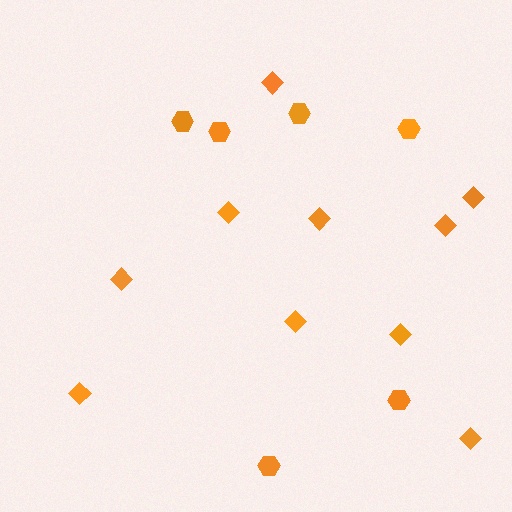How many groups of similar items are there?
There are 2 groups: one group of diamonds (10) and one group of hexagons (6).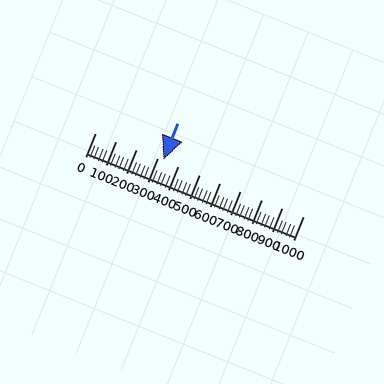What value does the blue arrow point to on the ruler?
The blue arrow points to approximately 328.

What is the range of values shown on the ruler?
The ruler shows values from 0 to 1000.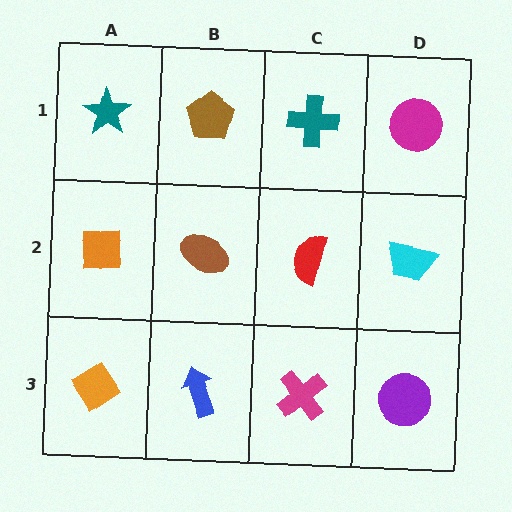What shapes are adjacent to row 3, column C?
A red semicircle (row 2, column C), a blue arrow (row 3, column B), a purple circle (row 3, column D).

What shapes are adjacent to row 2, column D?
A magenta circle (row 1, column D), a purple circle (row 3, column D), a red semicircle (row 2, column C).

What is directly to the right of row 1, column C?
A magenta circle.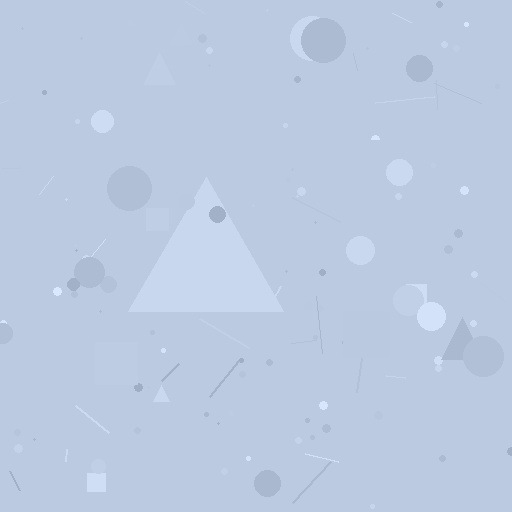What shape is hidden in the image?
A triangle is hidden in the image.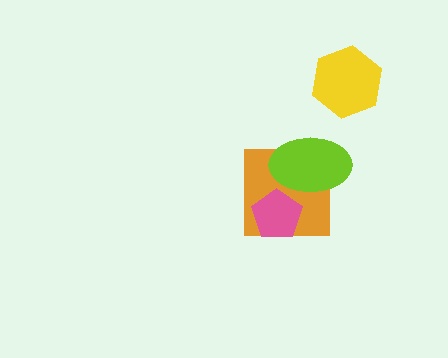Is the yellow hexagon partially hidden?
No, no other shape covers it.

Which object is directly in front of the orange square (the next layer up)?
The lime ellipse is directly in front of the orange square.